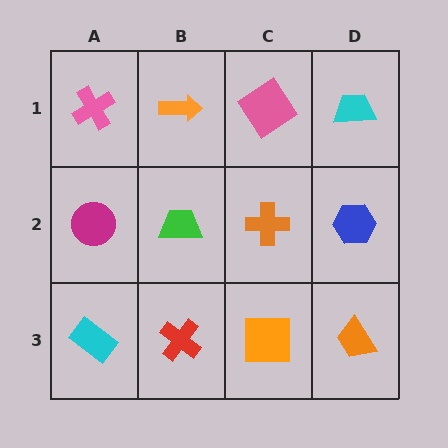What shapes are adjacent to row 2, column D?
A cyan trapezoid (row 1, column D), an orange trapezoid (row 3, column D), an orange cross (row 2, column C).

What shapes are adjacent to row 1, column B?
A green trapezoid (row 2, column B), a pink cross (row 1, column A), a pink diamond (row 1, column C).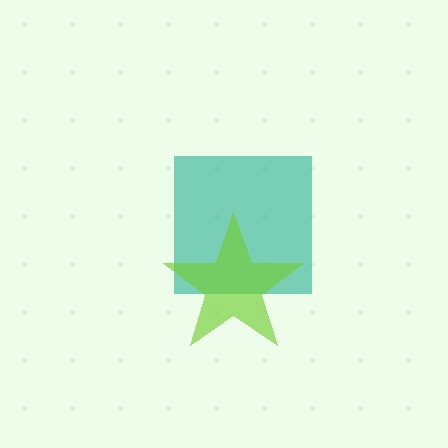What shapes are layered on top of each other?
The layered shapes are: a teal square, a lime star.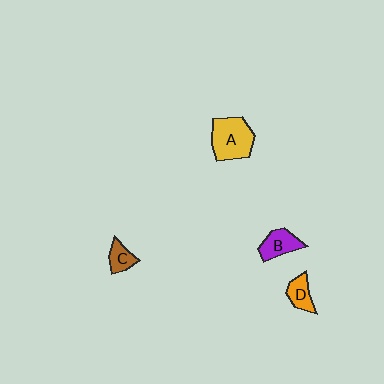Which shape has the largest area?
Shape A (yellow).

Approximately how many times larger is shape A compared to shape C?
Approximately 2.5 times.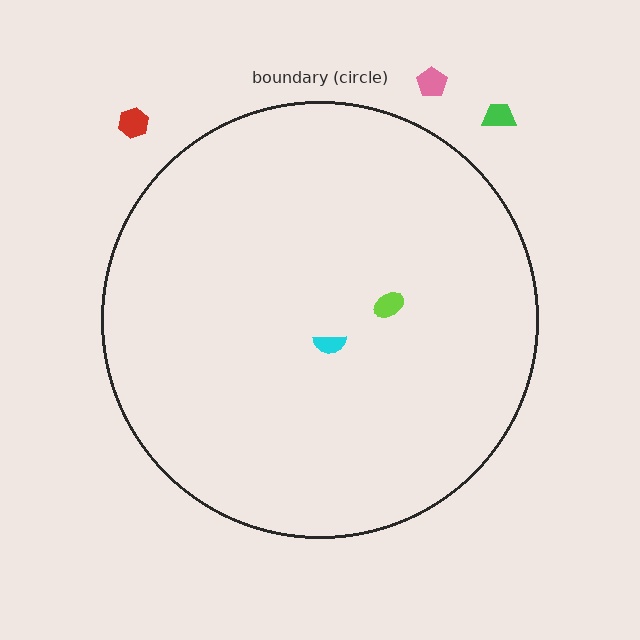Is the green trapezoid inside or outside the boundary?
Outside.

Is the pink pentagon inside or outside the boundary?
Outside.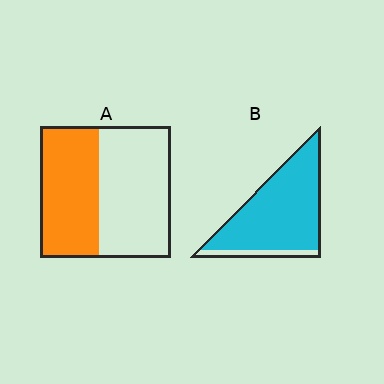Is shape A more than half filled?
No.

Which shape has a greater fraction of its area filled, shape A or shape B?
Shape B.